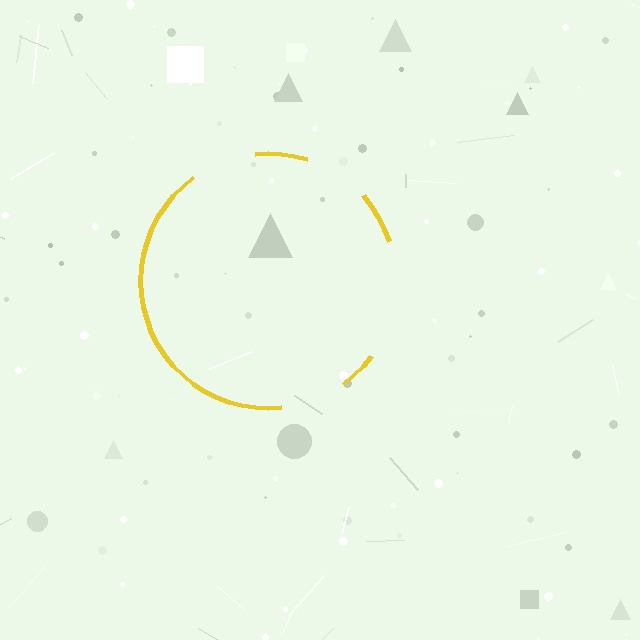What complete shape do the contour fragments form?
The contour fragments form a circle.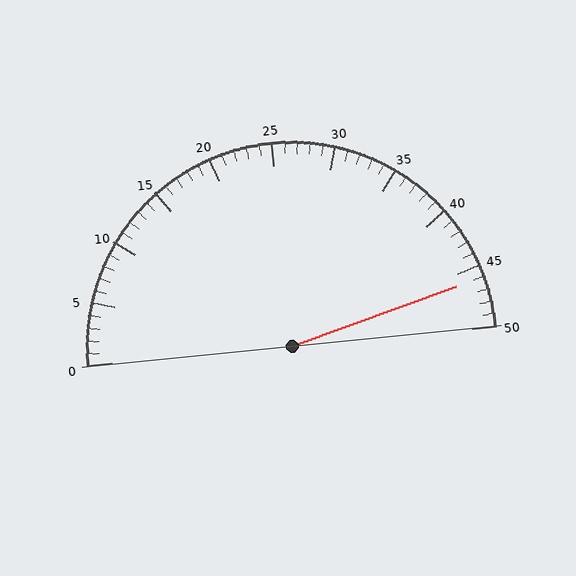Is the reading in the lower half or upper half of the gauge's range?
The reading is in the upper half of the range (0 to 50).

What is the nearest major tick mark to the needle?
The nearest major tick mark is 45.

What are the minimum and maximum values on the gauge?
The gauge ranges from 0 to 50.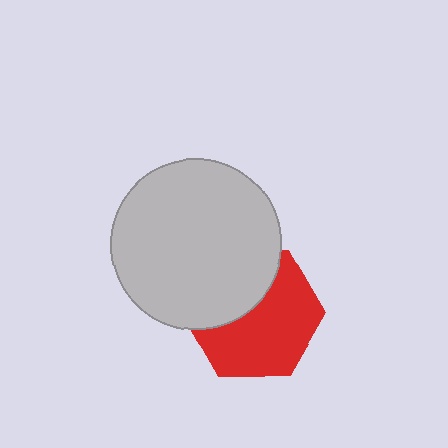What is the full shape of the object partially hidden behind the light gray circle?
The partially hidden object is a red hexagon.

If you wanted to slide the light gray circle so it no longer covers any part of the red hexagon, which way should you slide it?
Slide it up — that is the most direct way to separate the two shapes.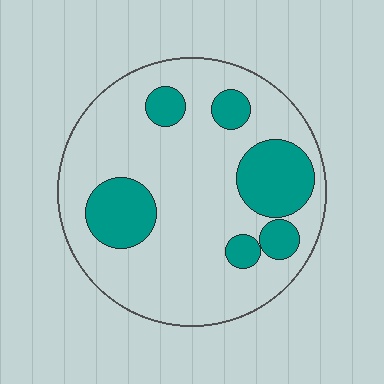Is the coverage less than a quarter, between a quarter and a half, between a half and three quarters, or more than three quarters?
Less than a quarter.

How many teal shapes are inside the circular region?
6.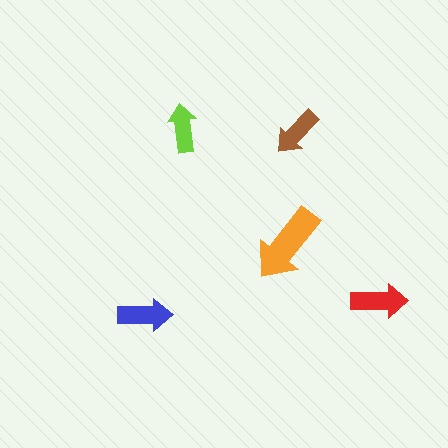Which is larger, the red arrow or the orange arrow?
The orange one.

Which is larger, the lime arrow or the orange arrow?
The orange one.